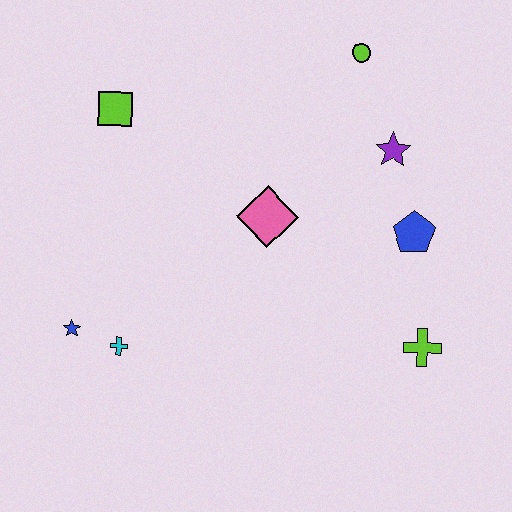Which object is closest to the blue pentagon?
The purple star is closest to the blue pentagon.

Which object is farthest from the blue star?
The lime circle is farthest from the blue star.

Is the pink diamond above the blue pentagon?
Yes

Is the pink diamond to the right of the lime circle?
No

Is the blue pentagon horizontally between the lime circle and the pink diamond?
No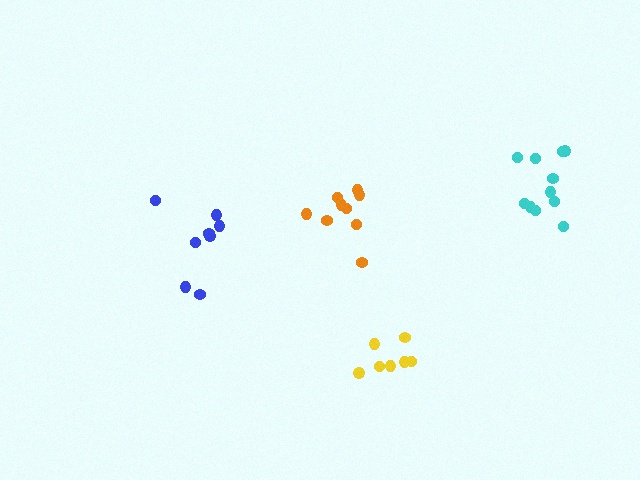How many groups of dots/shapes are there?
There are 4 groups.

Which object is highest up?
The cyan cluster is topmost.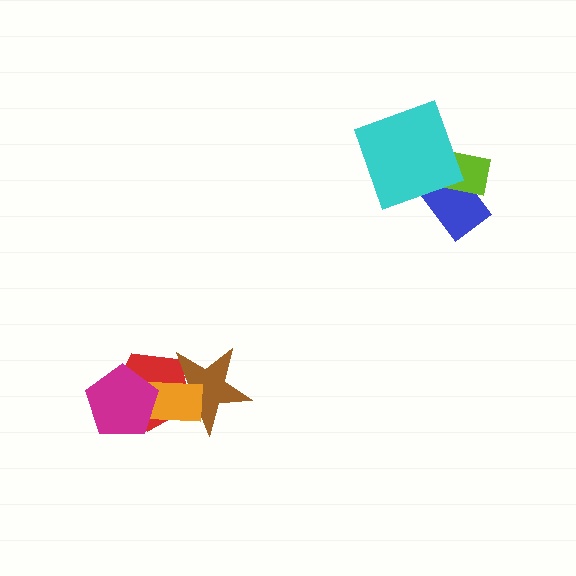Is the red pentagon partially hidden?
Yes, it is partially covered by another shape.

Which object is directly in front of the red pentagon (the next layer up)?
The brown star is directly in front of the red pentagon.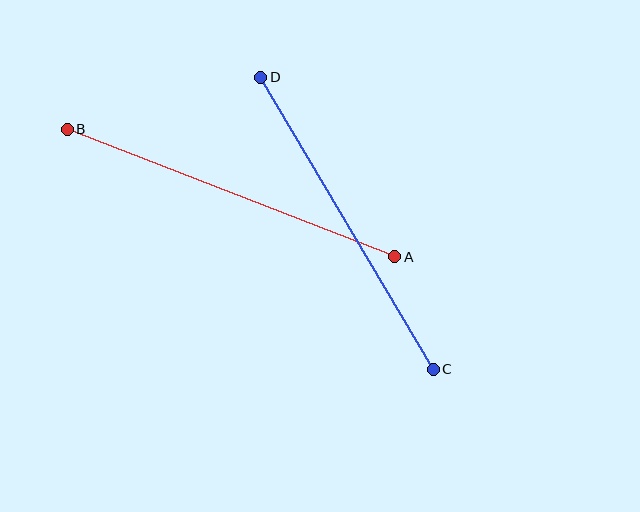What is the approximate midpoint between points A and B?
The midpoint is at approximately (231, 193) pixels.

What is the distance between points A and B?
The distance is approximately 352 pixels.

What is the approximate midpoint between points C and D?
The midpoint is at approximately (347, 223) pixels.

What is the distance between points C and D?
The distance is approximately 339 pixels.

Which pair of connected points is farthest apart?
Points A and B are farthest apart.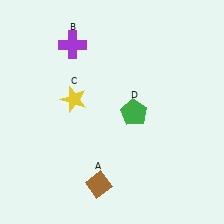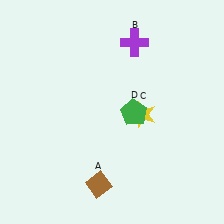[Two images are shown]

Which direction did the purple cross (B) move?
The purple cross (B) moved right.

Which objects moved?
The objects that moved are: the purple cross (B), the yellow star (C).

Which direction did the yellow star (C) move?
The yellow star (C) moved right.